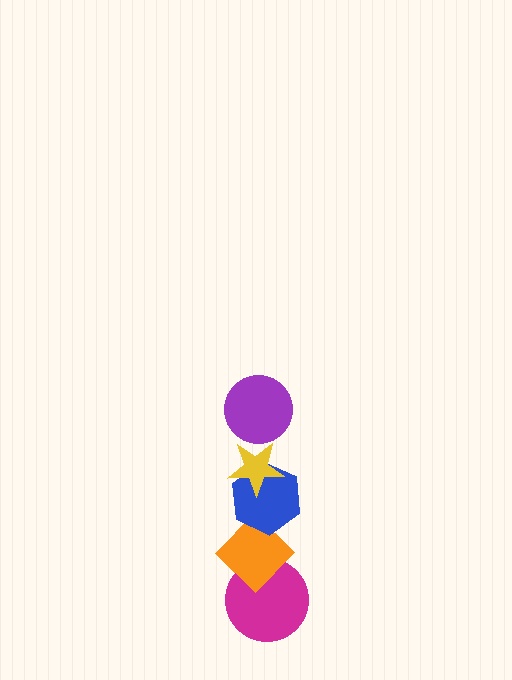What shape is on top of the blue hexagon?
The yellow star is on top of the blue hexagon.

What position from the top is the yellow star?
The yellow star is 2nd from the top.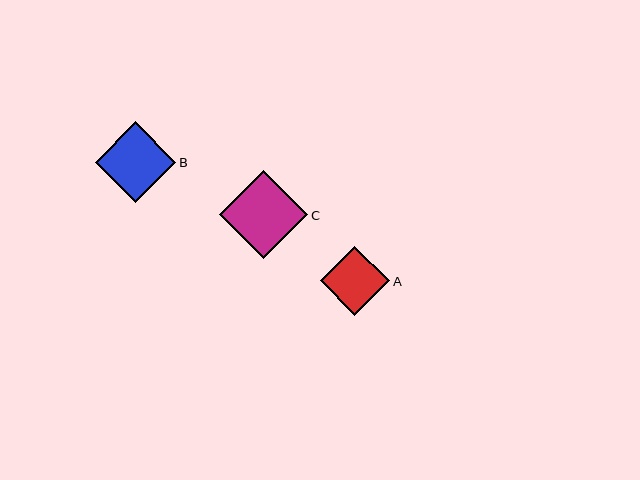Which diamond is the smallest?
Diamond A is the smallest with a size of approximately 69 pixels.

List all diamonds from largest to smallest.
From largest to smallest: C, B, A.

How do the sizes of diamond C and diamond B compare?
Diamond C and diamond B are approximately the same size.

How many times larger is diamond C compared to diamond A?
Diamond C is approximately 1.3 times the size of diamond A.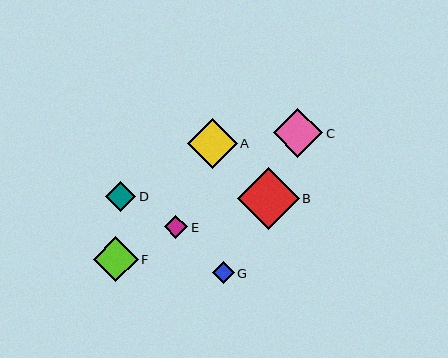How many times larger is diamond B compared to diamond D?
Diamond B is approximately 2.0 times the size of diamond D.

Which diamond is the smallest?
Diamond G is the smallest with a size of approximately 22 pixels.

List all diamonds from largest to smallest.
From largest to smallest: B, A, C, F, D, E, G.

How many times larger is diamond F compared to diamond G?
Diamond F is approximately 2.1 times the size of diamond G.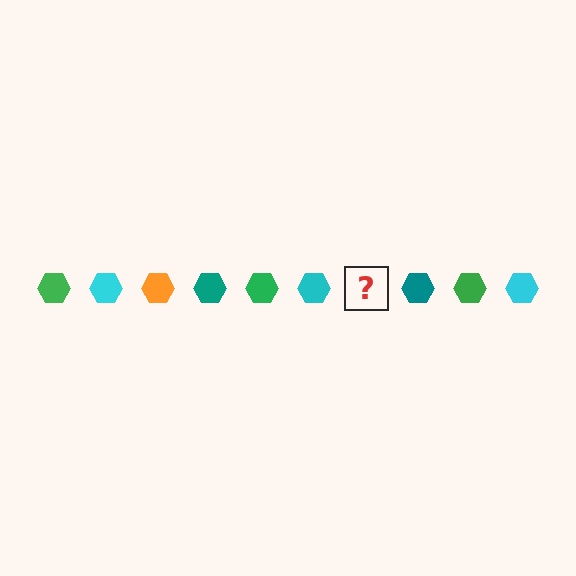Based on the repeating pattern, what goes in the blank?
The blank should be an orange hexagon.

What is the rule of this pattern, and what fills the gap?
The rule is that the pattern cycles through green, cyan, orange, teal hexagons. The gap should be filled with an orange hexagon.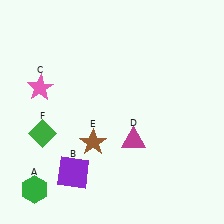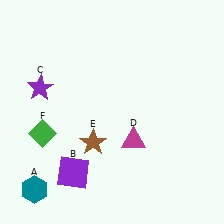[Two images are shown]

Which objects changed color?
A changed from green to teal. C changed from pink to purple.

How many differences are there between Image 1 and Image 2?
There are 2 differences between the two images.